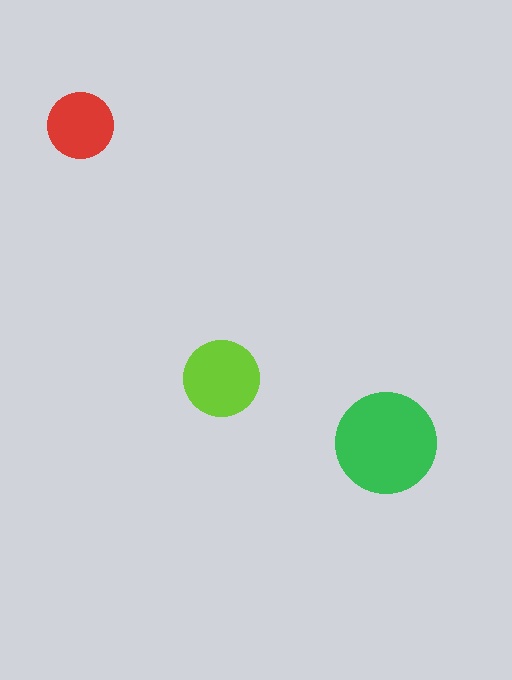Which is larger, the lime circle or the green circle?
The green one.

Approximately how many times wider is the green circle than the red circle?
About 1.5 times wider.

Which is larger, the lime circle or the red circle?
The lime one.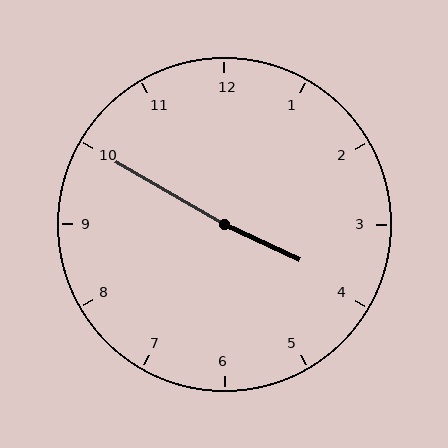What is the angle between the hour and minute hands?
Approximately 175 degrees.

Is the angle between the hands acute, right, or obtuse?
It is obtuse.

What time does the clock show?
3:50.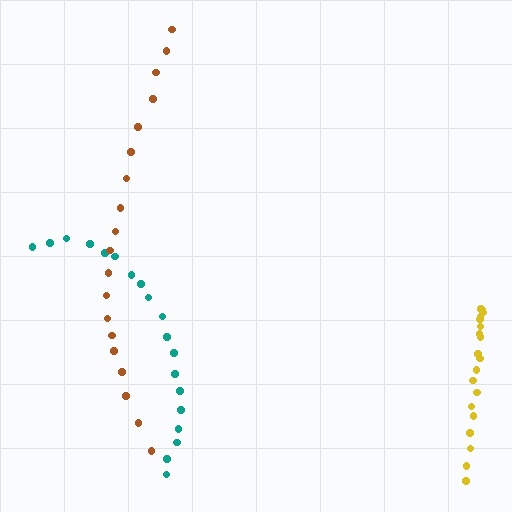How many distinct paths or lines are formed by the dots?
There are 3 distinct paths.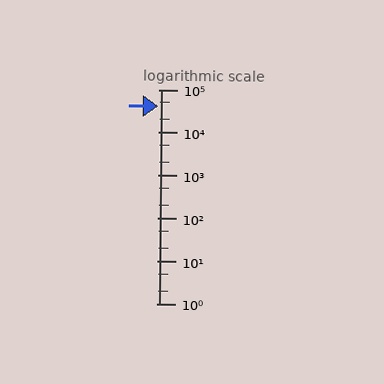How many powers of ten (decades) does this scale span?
The scale spans 5 decades, from 1 to 100000.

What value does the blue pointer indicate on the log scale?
The pointer indicates approximately 41000.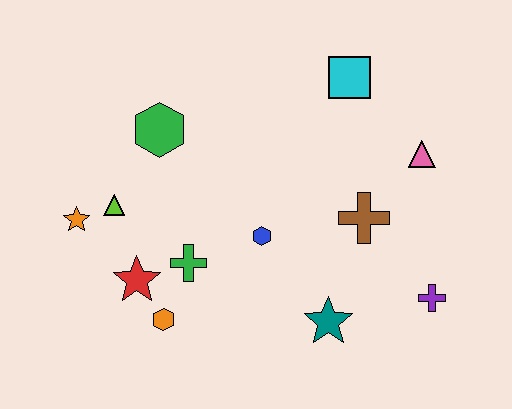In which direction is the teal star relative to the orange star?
The teal star is to the right of the orange star.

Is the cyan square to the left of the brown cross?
Yes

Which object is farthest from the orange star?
The purple cross is farthest from the orange star.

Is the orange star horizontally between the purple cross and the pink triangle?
No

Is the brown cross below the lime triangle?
Yes